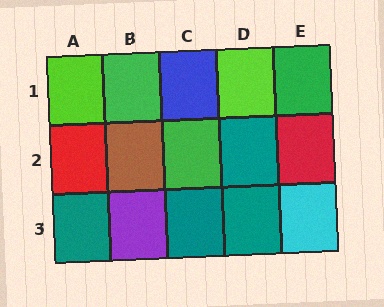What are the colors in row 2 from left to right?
Red, brown, green, teal, red.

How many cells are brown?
1 cell is brown.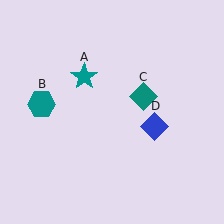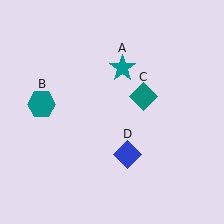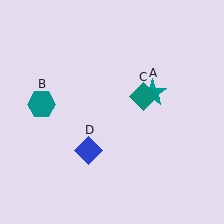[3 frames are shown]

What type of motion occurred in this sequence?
The teal star (object A), blue diamond (object D) rotated clockwise around the center of the scene.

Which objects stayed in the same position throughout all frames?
Teal hexagon (object B) and teal diamond (object C) remained stationary.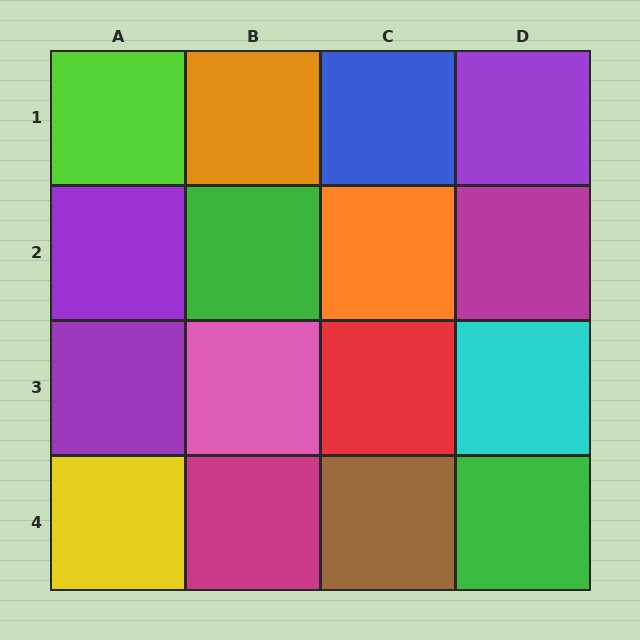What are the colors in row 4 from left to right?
Yellow, magenta, brown, green.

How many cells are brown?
1 cell is brown.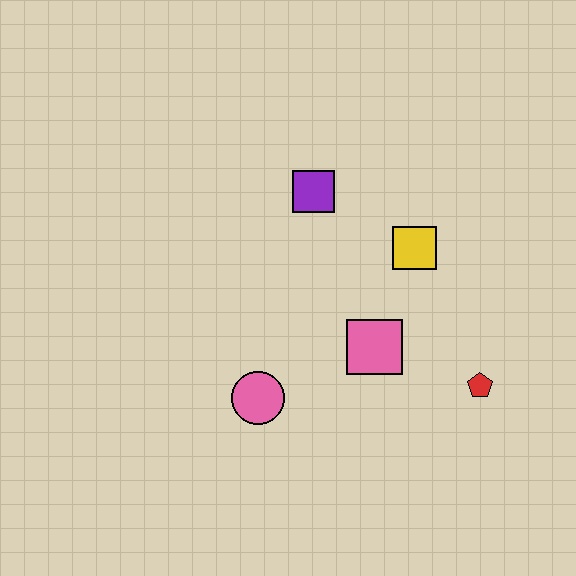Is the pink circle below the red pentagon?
Yes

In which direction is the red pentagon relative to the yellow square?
The red pentagon is below the yellow square.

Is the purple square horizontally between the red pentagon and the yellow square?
No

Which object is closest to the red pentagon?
The pink square is closest to the red pentagon.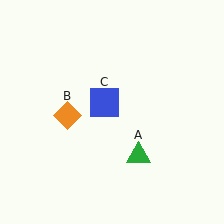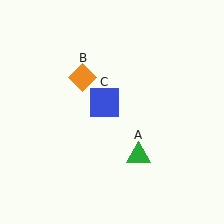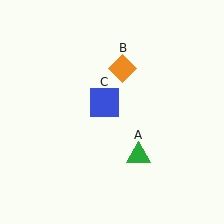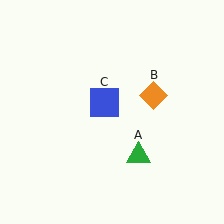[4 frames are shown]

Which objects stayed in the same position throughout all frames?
Green triangle (object A) and blue square (object C) remained stationary.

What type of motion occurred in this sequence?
The orange diamond (object B) rotated clockwise around the center of the scene.